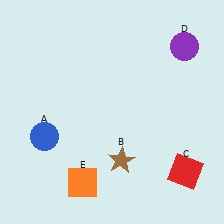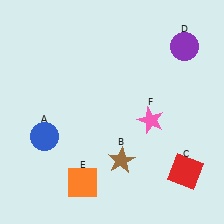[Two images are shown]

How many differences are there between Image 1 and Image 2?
There is 1 difference between the two images.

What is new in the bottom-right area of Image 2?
A pink star (F) was added in the bottom-right area of Image 2.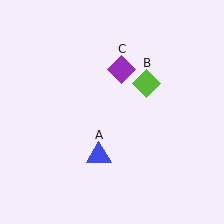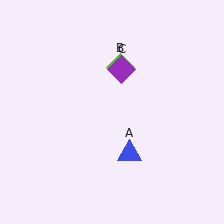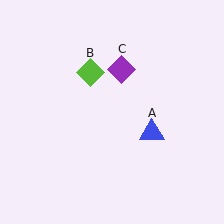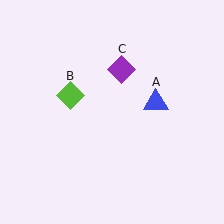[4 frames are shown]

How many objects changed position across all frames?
2 objects changed position: blue triangle (object A), lime diamond (object B).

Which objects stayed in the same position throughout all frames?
Purple diamond (object C) remained stationary.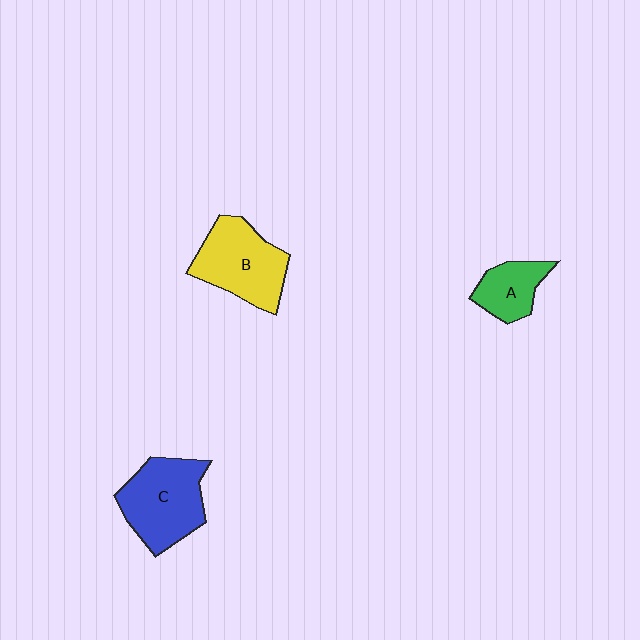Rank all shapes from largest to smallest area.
From largest to smallest: C (blue), B (yellow), A (green).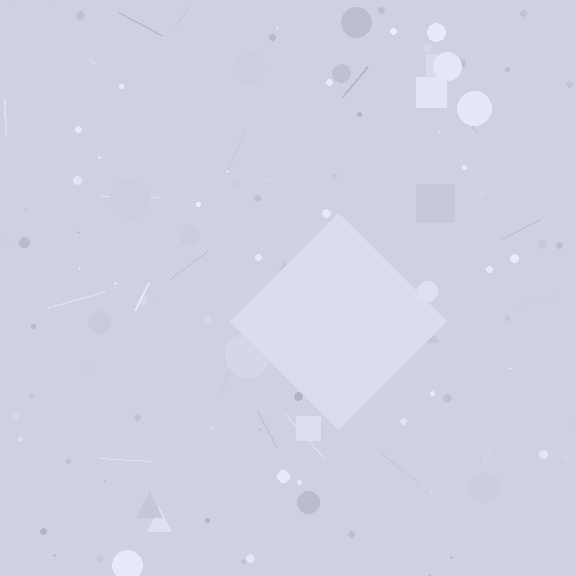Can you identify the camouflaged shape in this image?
The camouflaged shape is a diamond.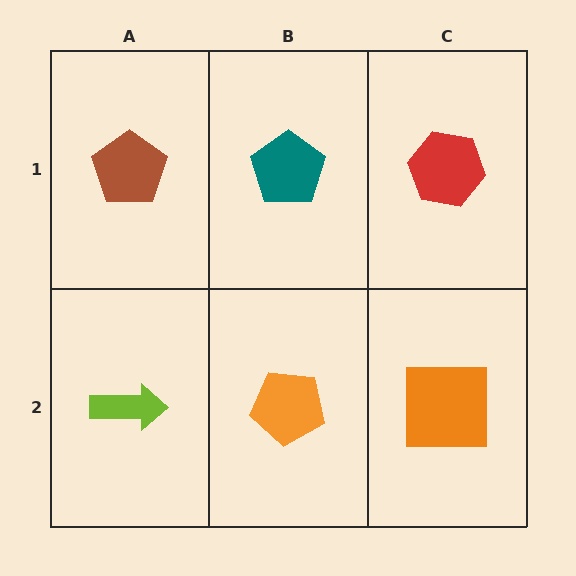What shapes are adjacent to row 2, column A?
A brown pentagon (row 1, column A), an orange pentagon (row 2, column B).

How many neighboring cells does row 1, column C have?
2.